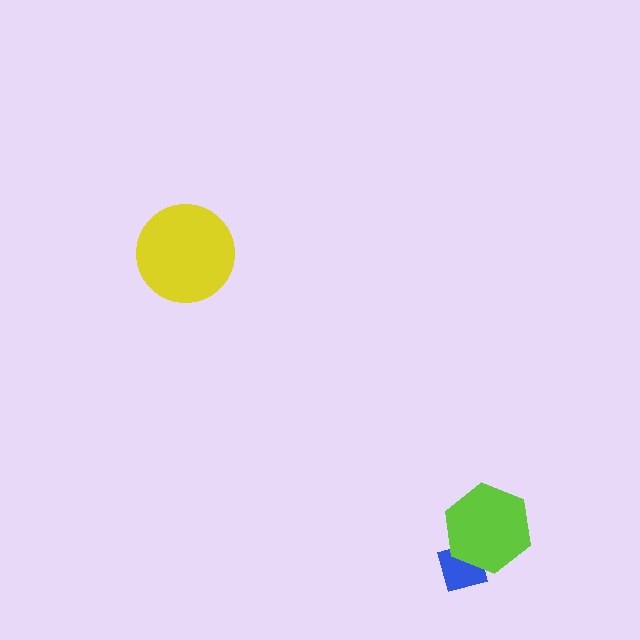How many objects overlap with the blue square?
1 object overlaps with the blue square.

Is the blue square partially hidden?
Yes, it is partially covered by another shape.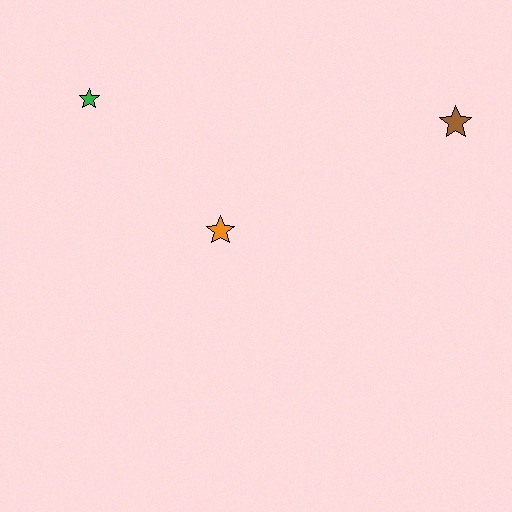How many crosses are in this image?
There are no crosses.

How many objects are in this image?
There are 3 objects.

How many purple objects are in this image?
There are no purple objects.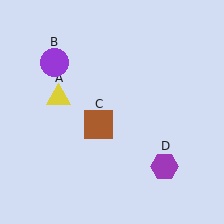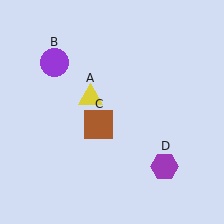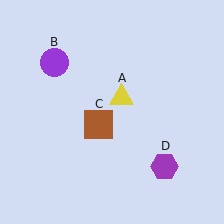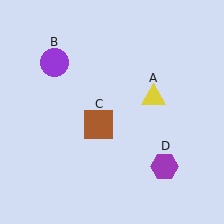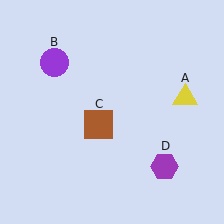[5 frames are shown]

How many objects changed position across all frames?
1 object changed position: yellow triangle (object A).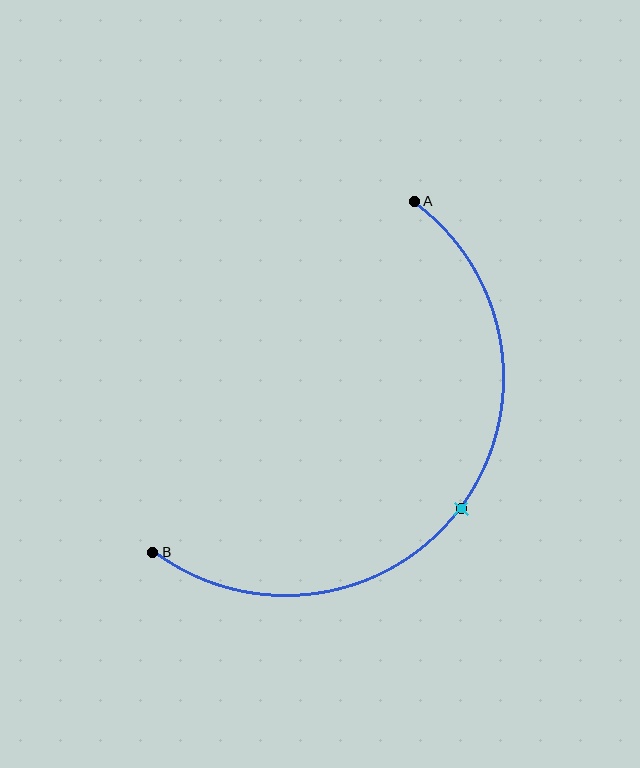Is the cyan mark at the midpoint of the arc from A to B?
Yes. The cyan mark lies on the arc at equal arc-length from both A and B — it is the arc midpoint.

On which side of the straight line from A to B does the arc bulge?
The arc bulges below and to the right of the straight line connecting A and B.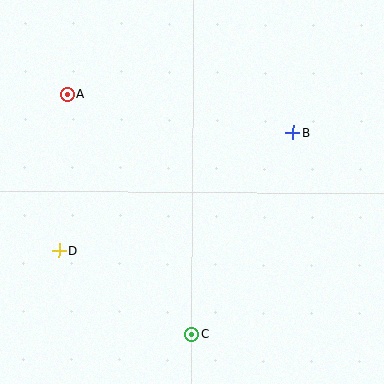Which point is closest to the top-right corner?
Point B is closest to the top-right corner.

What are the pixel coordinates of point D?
Point D is at (59, 251).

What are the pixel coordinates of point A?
Point A is at (67, 94).